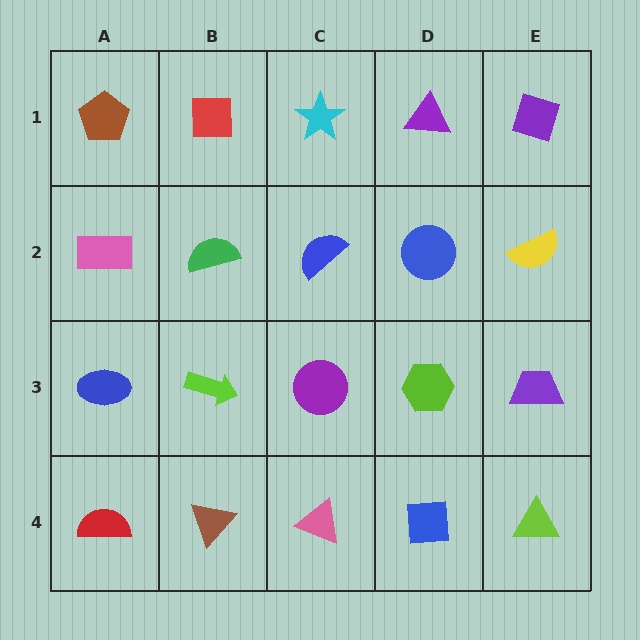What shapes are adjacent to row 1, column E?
A yellow semicircle (row 2, column E), a purple triangle (row 1, column D).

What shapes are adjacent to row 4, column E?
A purple trapezoid (row 3, column E), a blue square (row 4, column D).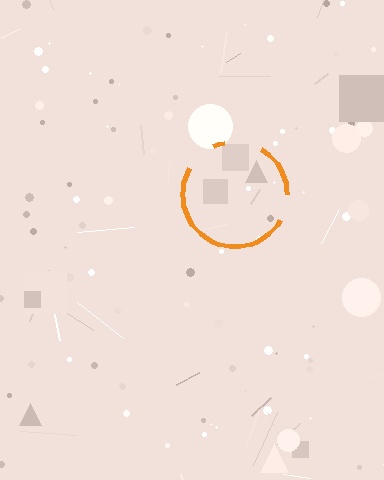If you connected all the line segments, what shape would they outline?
They would outline a circle.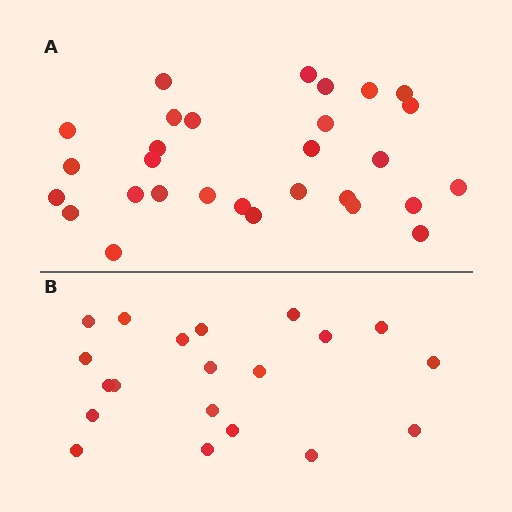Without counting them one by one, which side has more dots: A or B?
Region A (the top region) has more dots.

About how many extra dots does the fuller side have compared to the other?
Region A has roughly 8 or so more dots than region B.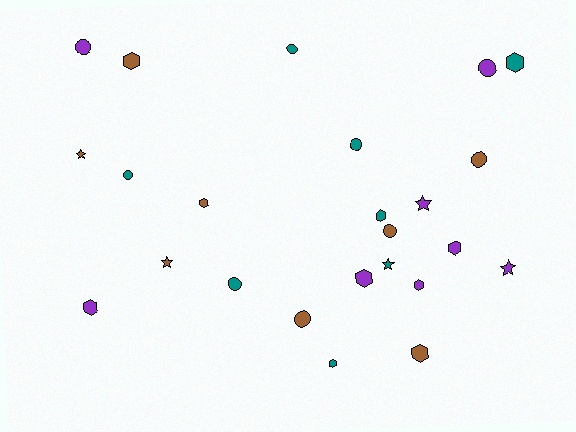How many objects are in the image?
There are 24 objects.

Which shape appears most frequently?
Hexagon, with 10 objects.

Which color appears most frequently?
Purple, with 8 objects.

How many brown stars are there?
There are 2 brown stars.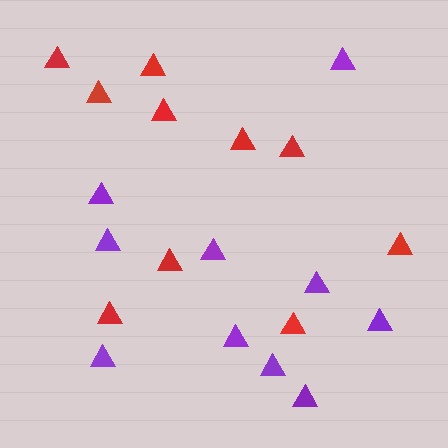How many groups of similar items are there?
There are 2 groups: one group of red triangles (10) and one group of purple triangles (10).